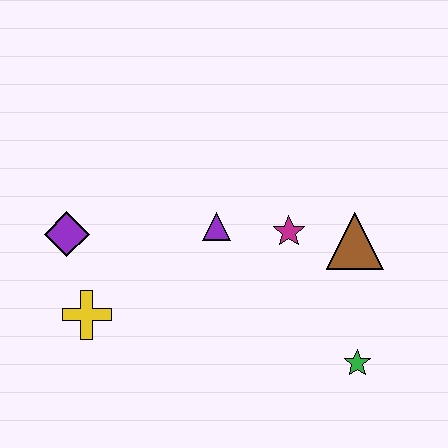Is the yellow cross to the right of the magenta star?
No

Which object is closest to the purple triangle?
The magenta star is closest to the purple triangle.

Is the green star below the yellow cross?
Yes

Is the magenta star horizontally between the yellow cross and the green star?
Yes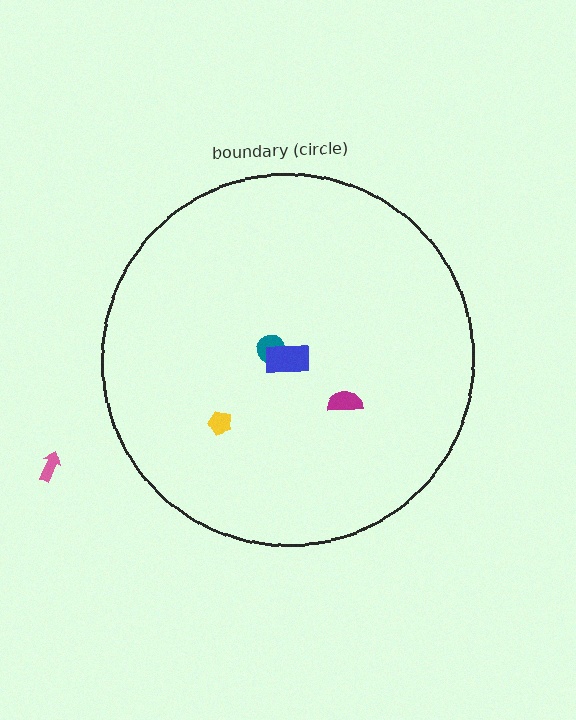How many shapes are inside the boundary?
4 inside, 1 outside.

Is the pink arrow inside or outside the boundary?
Outside.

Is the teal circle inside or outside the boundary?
Inside.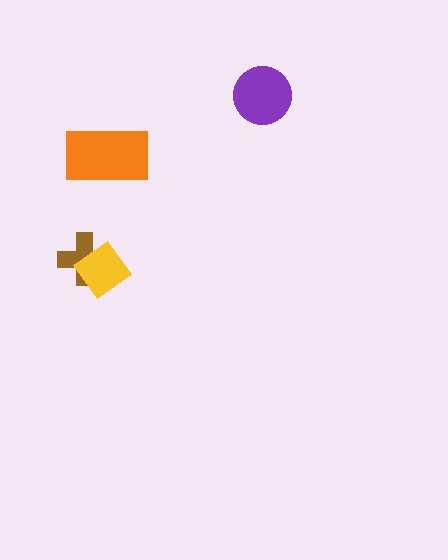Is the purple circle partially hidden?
No, no other shape covers it.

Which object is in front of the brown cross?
The yellow diamond is in front of the brown cross.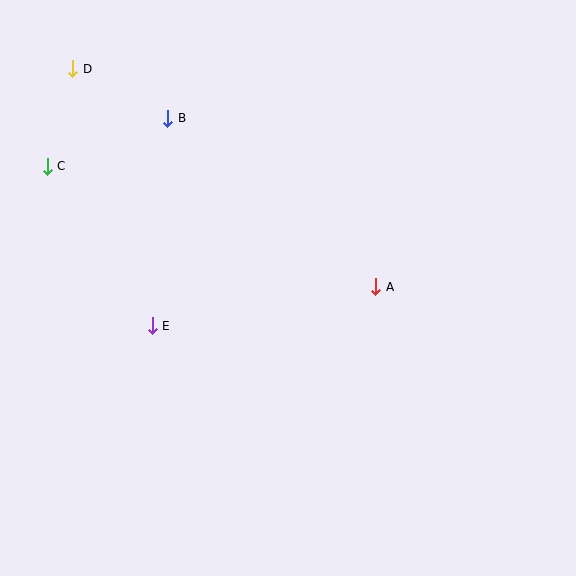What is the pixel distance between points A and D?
The distance between A and D is 374 pixels.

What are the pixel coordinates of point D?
Point D is at (72, 69).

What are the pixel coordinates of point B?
Point B is at (168, 118).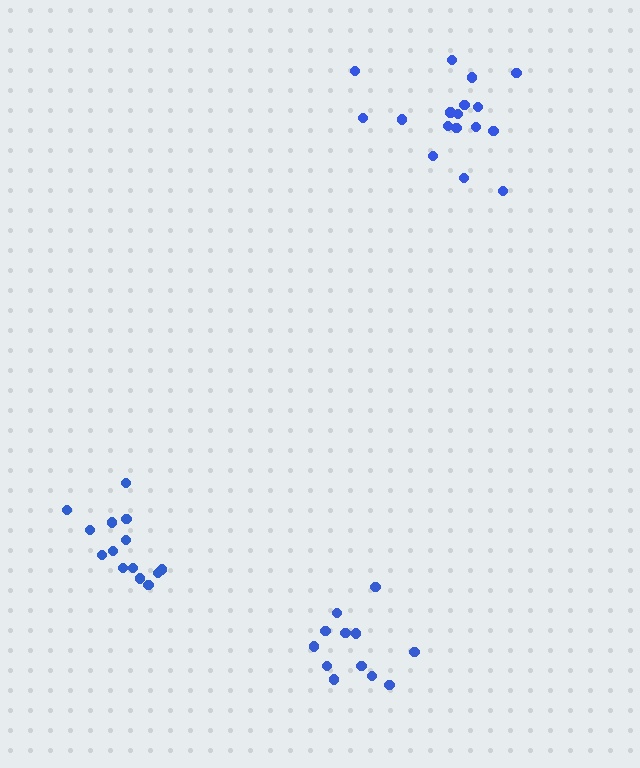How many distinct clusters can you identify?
There are 3 distinct clusters.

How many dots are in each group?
Group 1: 14 dots, Group 2: 13 dots, Group 3: 17 dots (44 total).